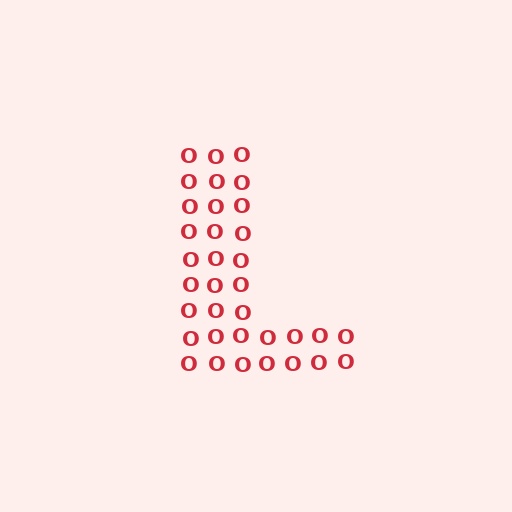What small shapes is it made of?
It is made of small letter O's.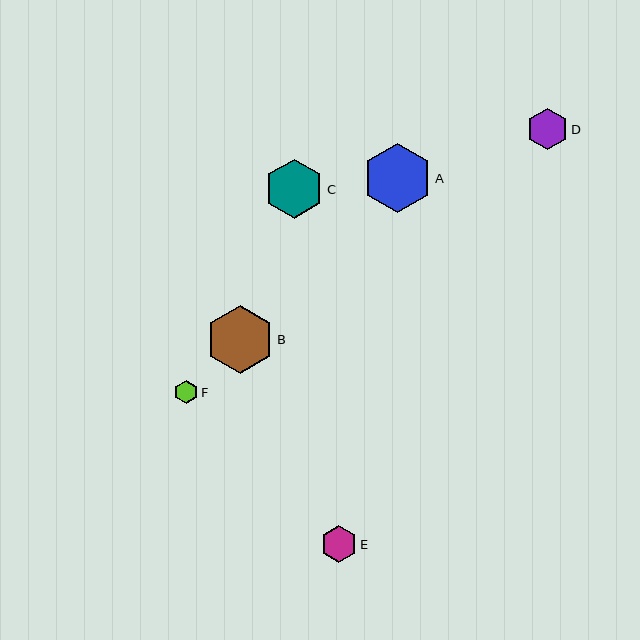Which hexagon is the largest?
Hexagon A is the largest with a size of approximately 70 pixels.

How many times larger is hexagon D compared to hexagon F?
Hexagon D is approximately 1.8 times the size of hexagon F.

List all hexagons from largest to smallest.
From largest to smallest: A, B, C, D, E, F.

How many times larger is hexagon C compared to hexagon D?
Hexagon C is approximately 1.4 times the size of hexagon D.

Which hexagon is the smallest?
Hexagon F is the smallest with a size of approximately 23 pixels.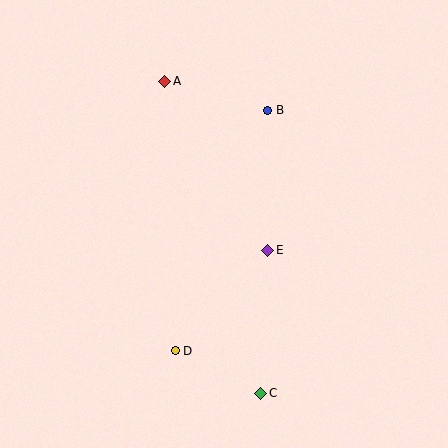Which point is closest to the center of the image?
Point E at (268, 250) is closest to the center.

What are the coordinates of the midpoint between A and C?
The midpoint between A and C is at (213, 237).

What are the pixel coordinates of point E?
Point E is at (268, 250).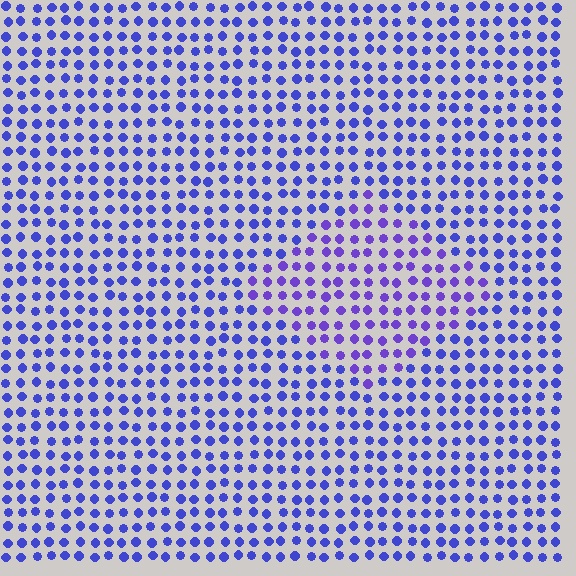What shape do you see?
I see a diamond.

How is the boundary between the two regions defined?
The boundary is defined purely by a slight shift in hue (about 24 degrees). Spacing, size, and orientation are identical on both sides.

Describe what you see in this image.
The image is filled with small blue elements in a uniform arrangement. A diamond-shaped region is visible where the elements are tinted to a slightly different hue, forming a subtle color boundary.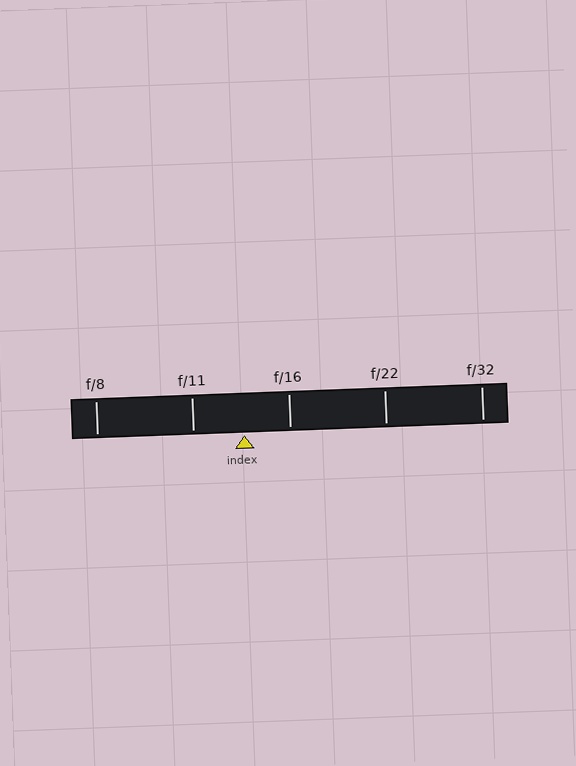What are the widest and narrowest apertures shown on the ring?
The widest aperture shown is f/8 and the narrowest is f/32.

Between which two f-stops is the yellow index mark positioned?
The index mark is between f/11 and f/16.